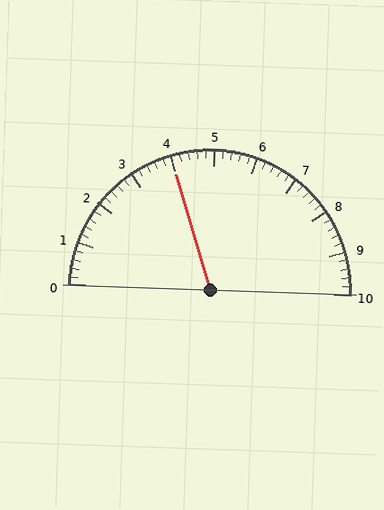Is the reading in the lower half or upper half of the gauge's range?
The reading is in the lower half of the range (0 to 10).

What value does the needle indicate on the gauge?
The needle indicates approximately 4.0.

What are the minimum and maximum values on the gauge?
The gauge ranges from 0 to 10.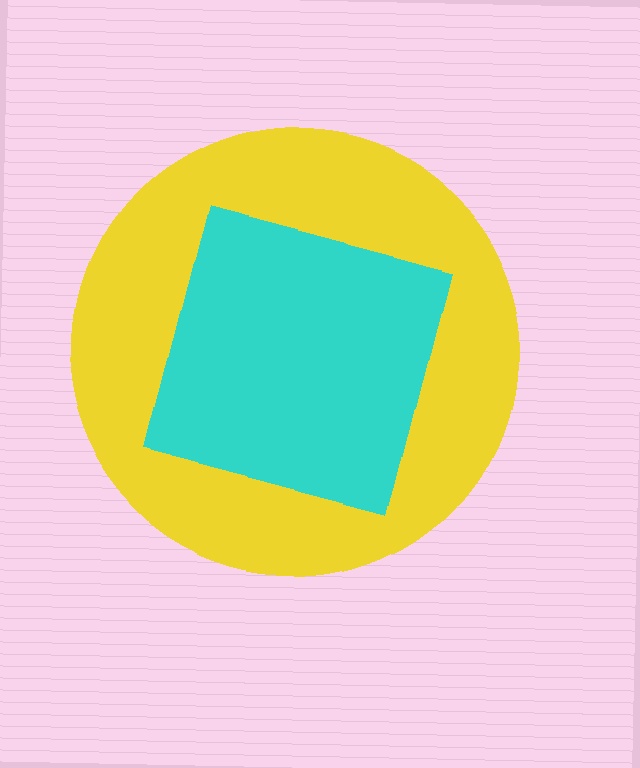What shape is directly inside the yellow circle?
The cyan square.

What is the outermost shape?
The yellow circle.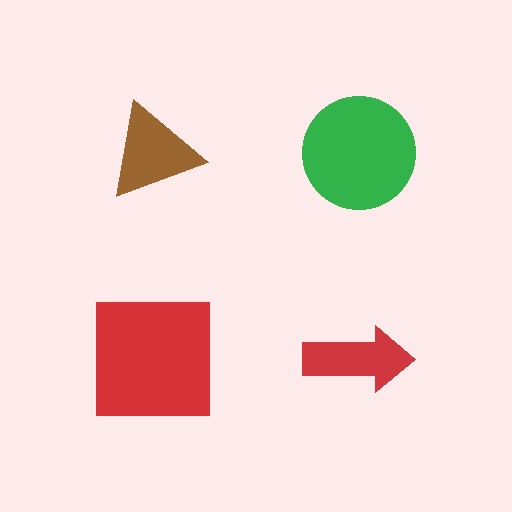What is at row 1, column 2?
A green circle.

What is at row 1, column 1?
A brown triangle.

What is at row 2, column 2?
A red arrow.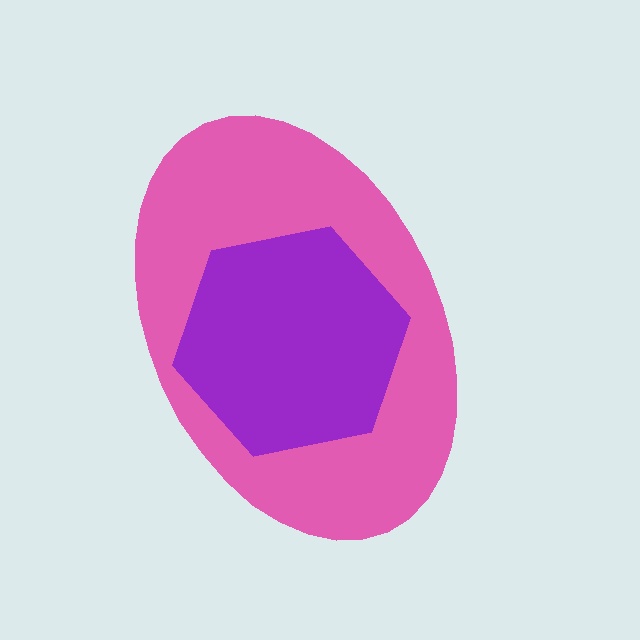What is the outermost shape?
The pink ellipse.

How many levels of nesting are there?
2.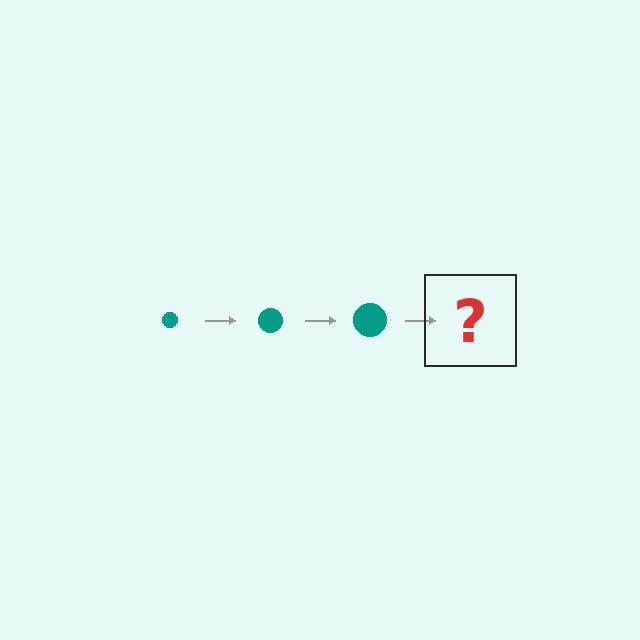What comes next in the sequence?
The next element should be a teal circle, larger than the previous one.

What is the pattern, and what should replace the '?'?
The pattern is that the circle gets progressively larger each step. The '?' should be a teal circle, larger than the previous one.